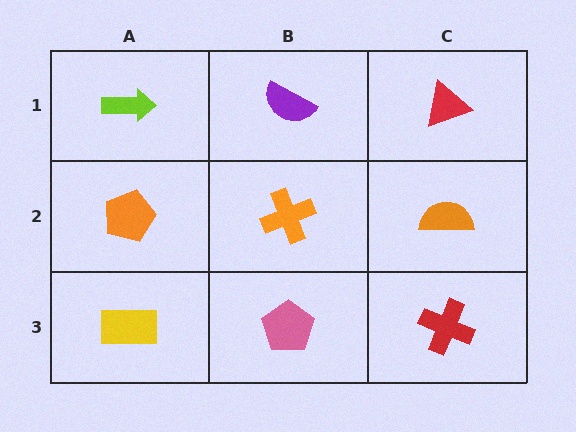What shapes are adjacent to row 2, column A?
A lime arrow (row 1, column A), a yellow rectangle (row 3, column A), an orange cross (row 2, column B).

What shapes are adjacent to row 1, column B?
An orange cross (row 2, column B), a lime arrow (row 1, column A), a red triangle (row 1, column C).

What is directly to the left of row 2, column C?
An orange cross.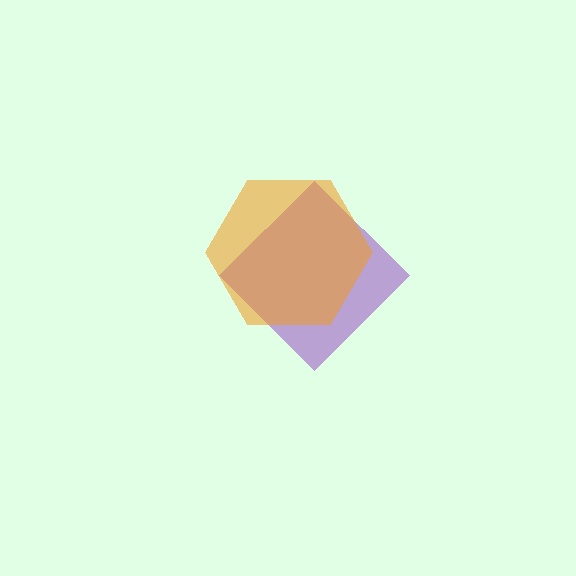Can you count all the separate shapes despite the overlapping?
Yes, there are 2 separate shapes.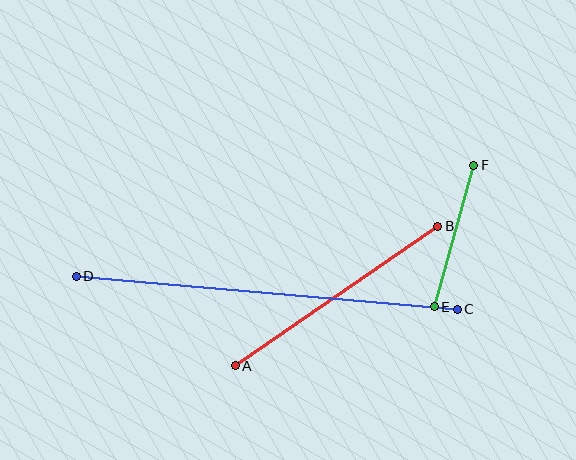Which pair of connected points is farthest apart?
Points C and D are farthest apart.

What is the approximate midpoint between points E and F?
The midpoint is at approximately (454, 236) pixels.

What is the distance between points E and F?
The distance is approximately 147 pixels.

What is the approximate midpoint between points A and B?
The midpoint is at approximately (337, 296) pixels.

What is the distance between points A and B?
The distance is approximately 246 pixels.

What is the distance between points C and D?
The distance is approximately 382 pixels.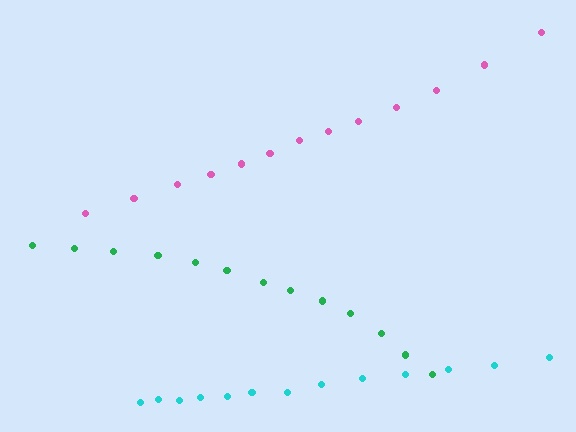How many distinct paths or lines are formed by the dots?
There are 3 distinct paths.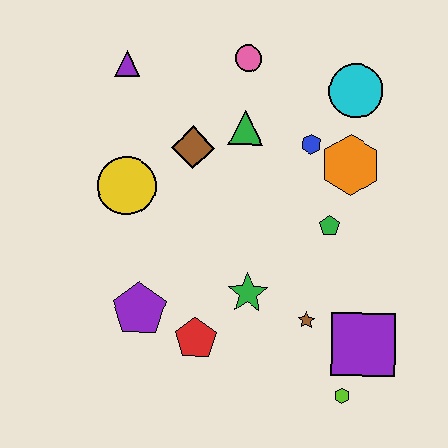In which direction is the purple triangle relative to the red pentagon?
The purple triangle is above the red pentagon.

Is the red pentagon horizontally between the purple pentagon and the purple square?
Yes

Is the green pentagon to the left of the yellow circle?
No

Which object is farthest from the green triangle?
The lime hexagon is farthest from the green triangle.